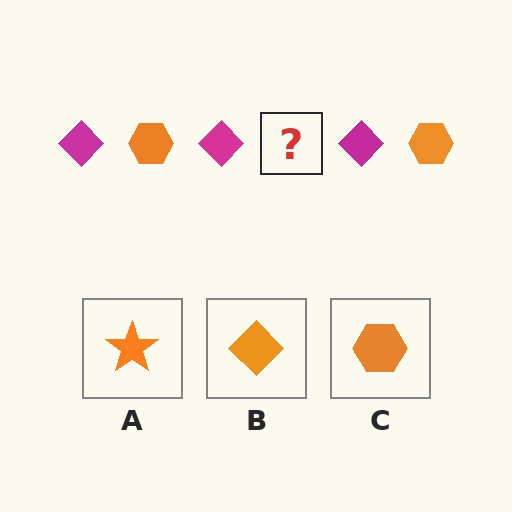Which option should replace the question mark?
Option C.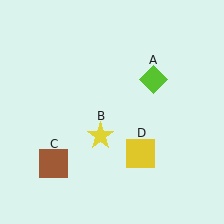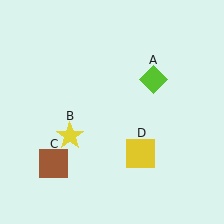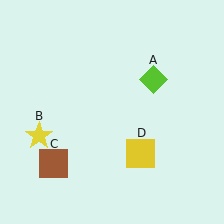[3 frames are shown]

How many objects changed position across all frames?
1 object changed position: yellow star (object B).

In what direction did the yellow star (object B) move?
The yellow star (object B) moved left.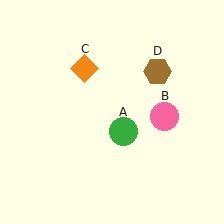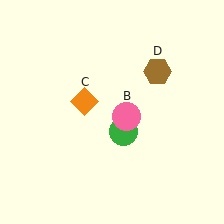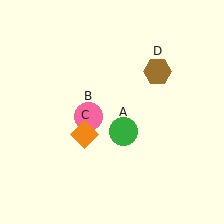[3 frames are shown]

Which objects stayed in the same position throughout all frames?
Green circle (object A) and brown hexagon (object D) remained stationary.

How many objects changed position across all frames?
2 objects changed position: pink circle (object B), orange diamond (object C).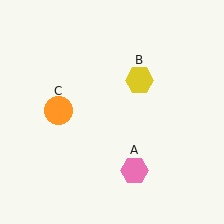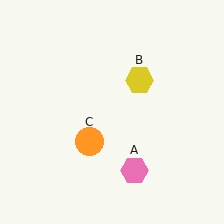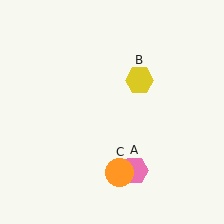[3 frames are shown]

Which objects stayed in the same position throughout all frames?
Pink hexagon (object A) and yellow hexagon (object B) remained stationary.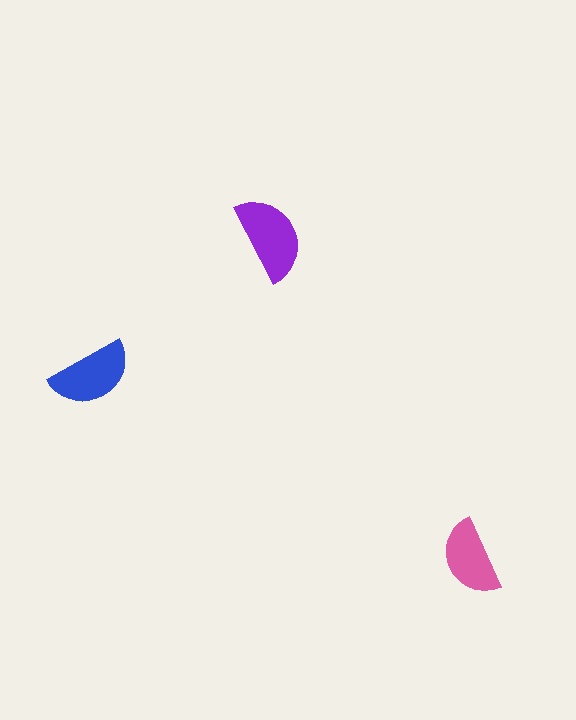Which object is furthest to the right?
The pink semicircle is rightmost.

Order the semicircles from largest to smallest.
the purple one, the blue one, the pink one.